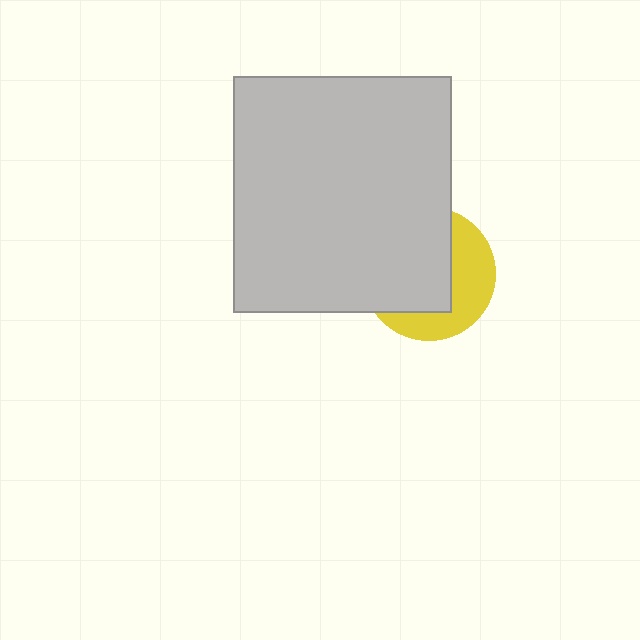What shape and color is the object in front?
The object in front is a light gray rectangle.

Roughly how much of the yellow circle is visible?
A small part of it is visible (roughly 41%).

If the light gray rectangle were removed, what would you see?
You would see the complete yellow circle.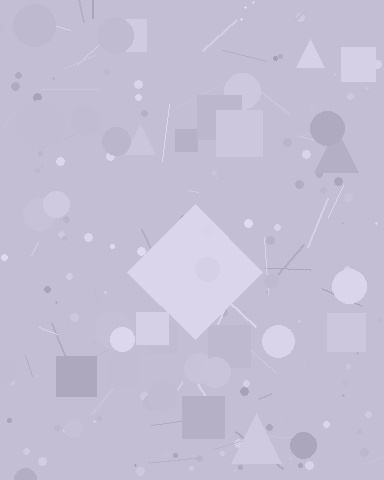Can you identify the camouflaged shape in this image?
The camouflaged shape is a diamond.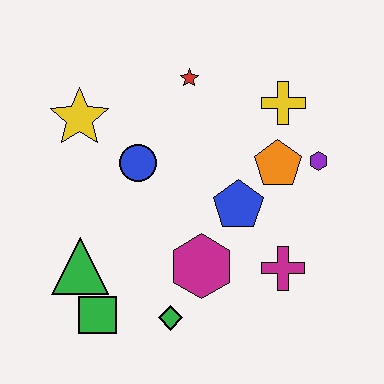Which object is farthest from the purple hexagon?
The green square is farthest from the purple hexagon.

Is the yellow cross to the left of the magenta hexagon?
No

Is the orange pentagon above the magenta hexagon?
Yes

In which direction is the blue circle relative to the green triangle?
The blue circle is above the green triangle.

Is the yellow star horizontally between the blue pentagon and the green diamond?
No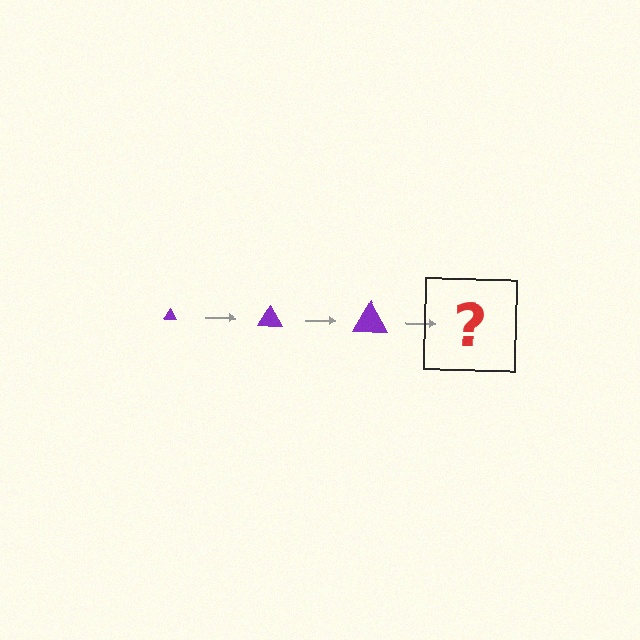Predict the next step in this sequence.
The next step is a purple triangle, larger than the previous one.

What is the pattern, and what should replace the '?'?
The pattern is that the triangle gets progressively larger each step. The '?' should be a purple triangle, larger than the previous one.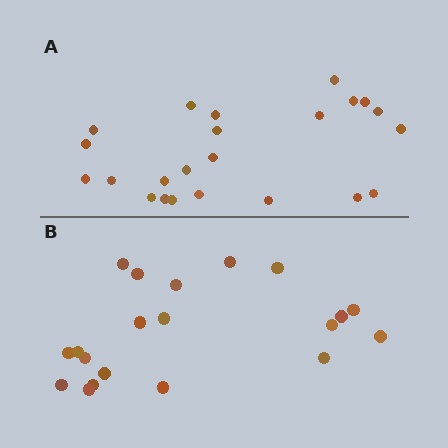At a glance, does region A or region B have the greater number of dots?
Region A (the top region) has more dots.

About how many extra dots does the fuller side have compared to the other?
Region A has just a few more — roughly 2 or 3 more dots than region B.